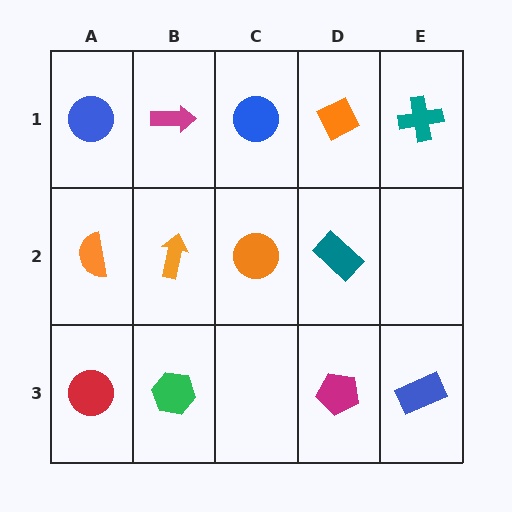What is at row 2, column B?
An orange arrow.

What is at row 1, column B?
A magenta arrow.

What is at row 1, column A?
A blue circle.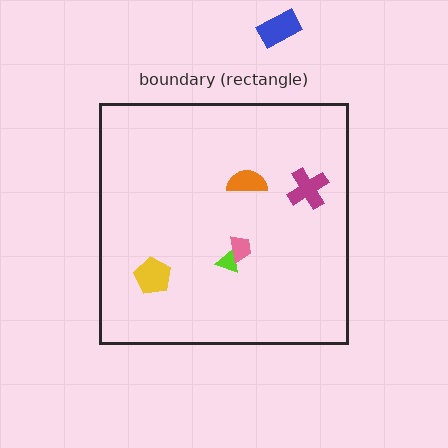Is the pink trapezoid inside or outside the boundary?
Inside.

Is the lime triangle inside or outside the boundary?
Inside.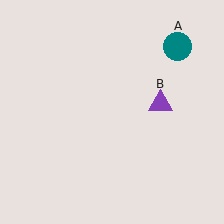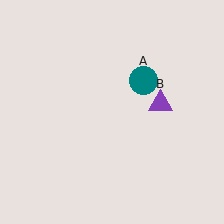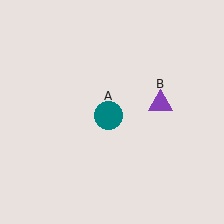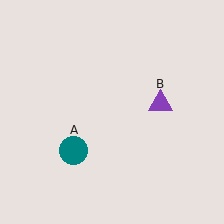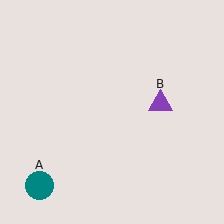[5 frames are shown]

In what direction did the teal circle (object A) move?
The teal circle (object A) moved down and to the left.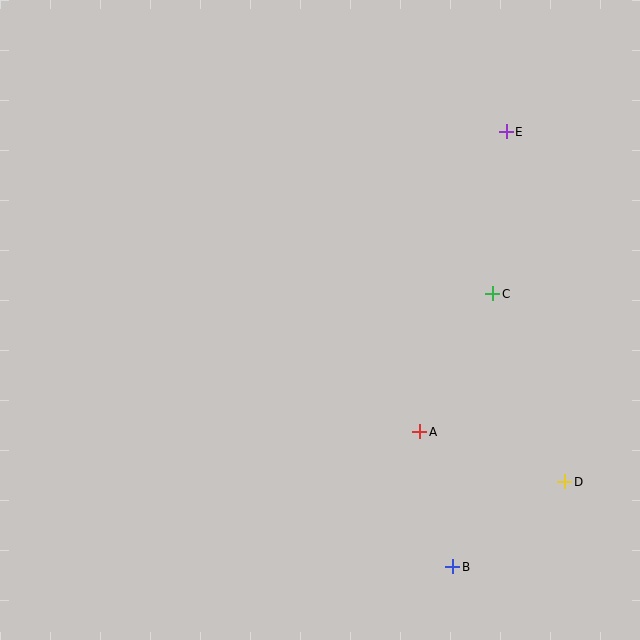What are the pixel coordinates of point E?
Point E is at (506, 132).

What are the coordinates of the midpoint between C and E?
The midpoint between C and E is at (499, 213).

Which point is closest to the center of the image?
Point A at (420, 432) is closest to the center.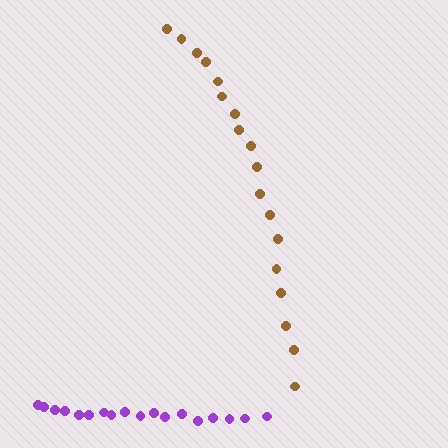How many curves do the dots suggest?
There are 2 distinct paths.